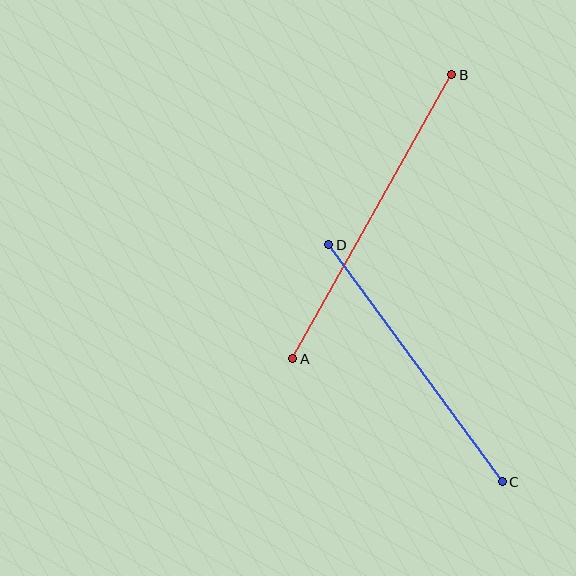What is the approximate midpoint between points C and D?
The midpoint is at approximately (416, 363) pixels.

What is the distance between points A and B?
The distance is approximately 326 pixels.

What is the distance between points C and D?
The distance is approximately 294 pixels.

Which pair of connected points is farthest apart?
Points A and B are farthest apart.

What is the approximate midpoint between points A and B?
The midpoint is at approximately (372, 217) pixels.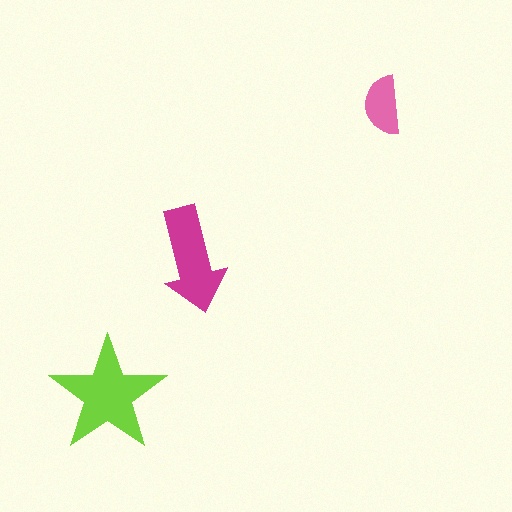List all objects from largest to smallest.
The lime star, the magenta arrow, the pink semicircle.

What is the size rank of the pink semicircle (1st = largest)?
3rd.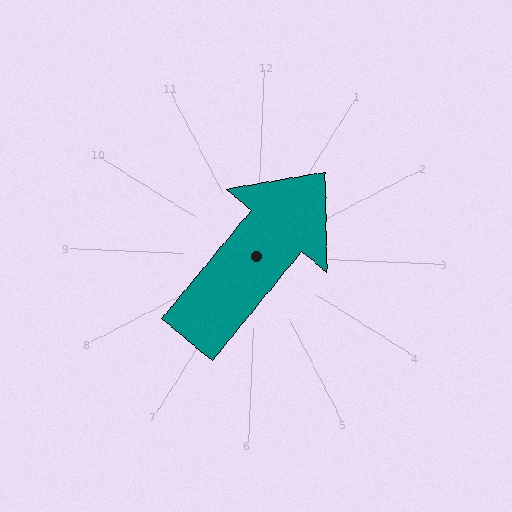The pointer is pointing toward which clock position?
Roughly 1 o'clock.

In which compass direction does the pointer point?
Northeast.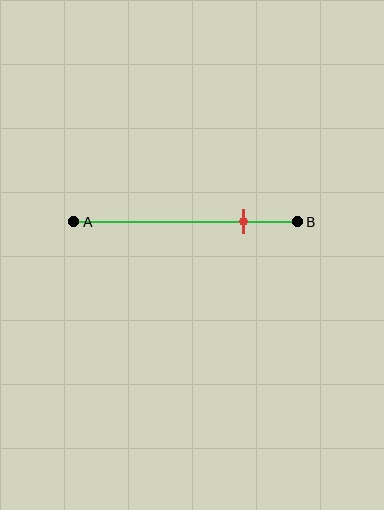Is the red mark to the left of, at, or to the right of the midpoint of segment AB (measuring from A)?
The red mark is to the right of the midpoint of segment AB.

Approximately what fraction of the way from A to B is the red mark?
The red mark is approximately 75% of the way from A to B.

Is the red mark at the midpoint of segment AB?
No, the mark is at about 75% from A, not at the 50% midpoint.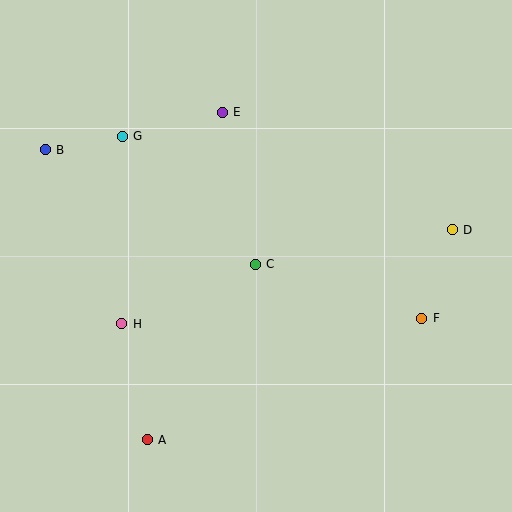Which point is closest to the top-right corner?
Point D is closest to the top-right corner.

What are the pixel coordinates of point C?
Point C is at (255, 264).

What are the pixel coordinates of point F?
Point F is at (422, 318).